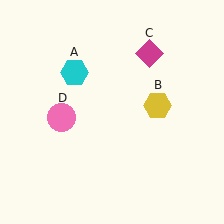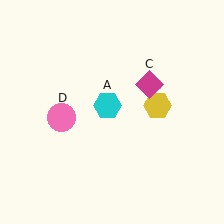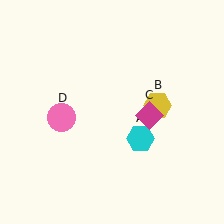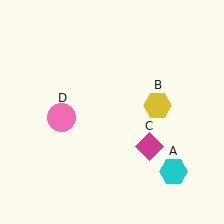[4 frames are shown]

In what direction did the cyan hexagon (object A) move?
The cyan hexagon (object A) moved down and to the right.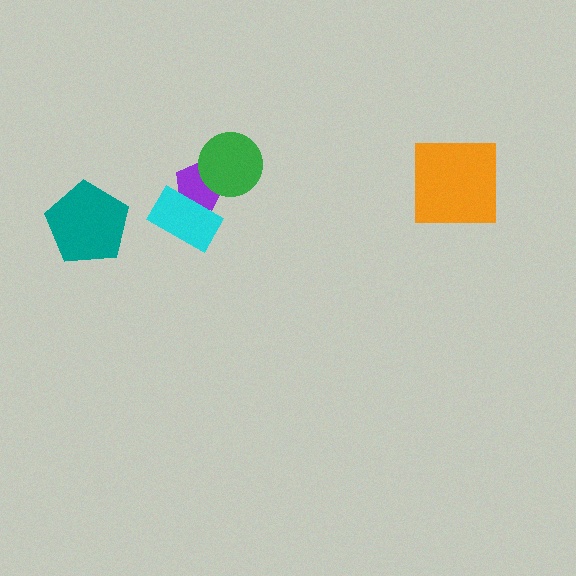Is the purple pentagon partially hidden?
Yes, it is partially covered by another shape.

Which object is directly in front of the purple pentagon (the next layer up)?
The green circle is directly in front of the purple pentagon.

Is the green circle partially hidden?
No, no other shape covers it.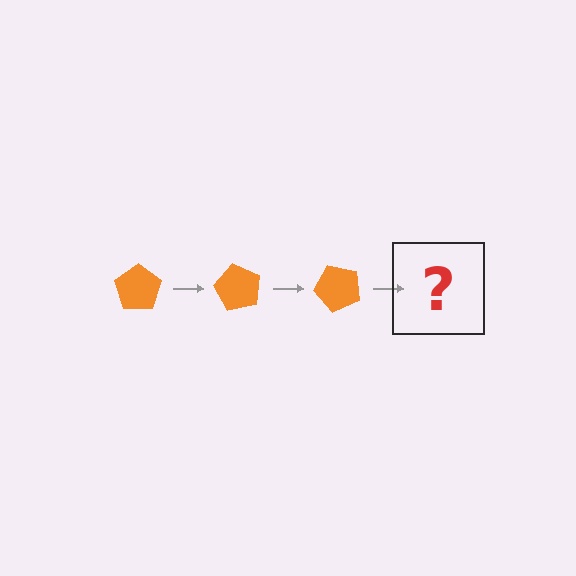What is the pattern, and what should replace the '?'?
The pattern is that the pentagon rotates 60 degrees each step. The '?' should be an orange pentagon rotated 180 degrees.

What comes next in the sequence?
The next element should be an orange pentagon rotated 180 degrees.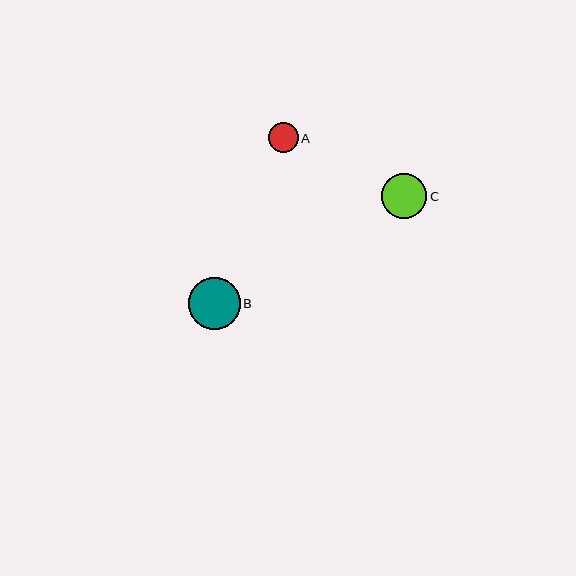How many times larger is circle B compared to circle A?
Circle B is approximately 1.7 times the size of circle A.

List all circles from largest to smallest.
From largest to smallest: B, C, A.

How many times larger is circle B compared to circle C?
Circle B is approximately 1.2 times the size of circle C.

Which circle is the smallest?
Circle A is the smallest with a size of approximately 30 pixels.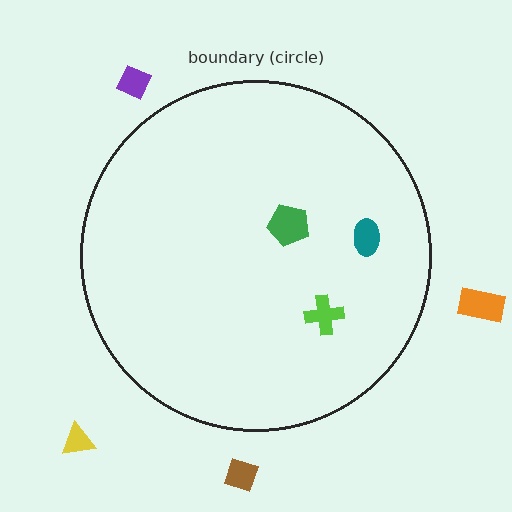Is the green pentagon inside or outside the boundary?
Inside.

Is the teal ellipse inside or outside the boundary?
Inside.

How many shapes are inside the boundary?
3 inside, 4 outside.